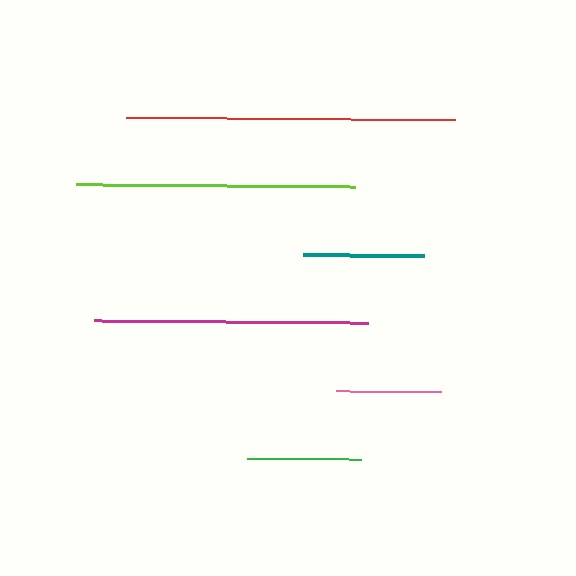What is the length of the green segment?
The green segment is approximately 114 pixels long.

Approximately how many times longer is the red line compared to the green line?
The red line is approximately 2.9 times the length of the green line.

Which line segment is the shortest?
The pink line is the shortest at approximately 106 pixels.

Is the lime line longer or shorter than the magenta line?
The lime line is longer than the magenta line.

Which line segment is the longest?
The red line is the longest at approximately 330 pixels.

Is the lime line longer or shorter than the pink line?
The lime line is longer than the pink line.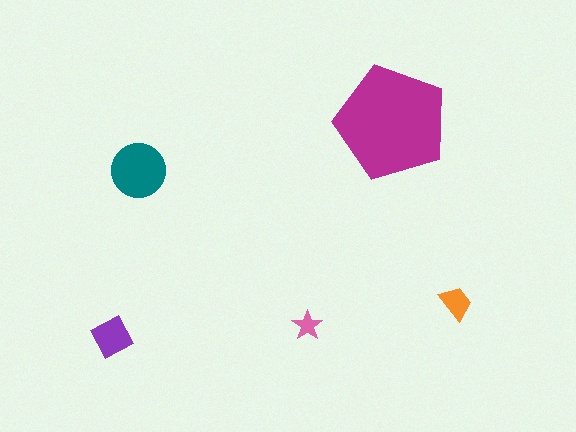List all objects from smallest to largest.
The pink star, the orange trapezoid, the purple diamond, the teal circle, the magenta pentagon.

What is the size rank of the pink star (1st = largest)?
5th.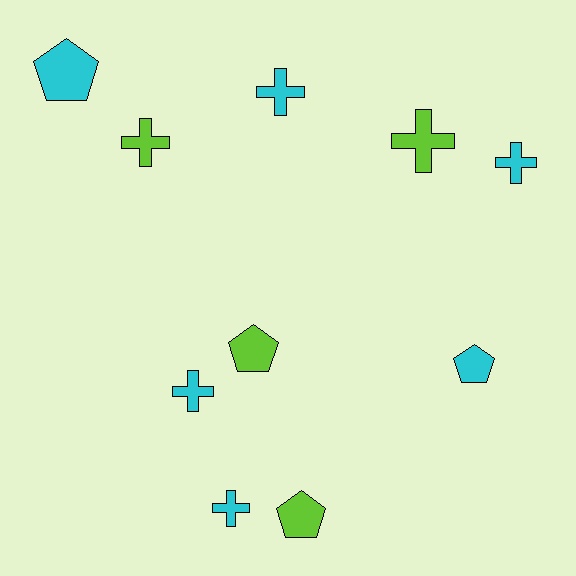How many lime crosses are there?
There are 2 lime crosses.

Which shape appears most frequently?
Cross, with 6 objects.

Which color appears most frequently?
Cyan, with 6 objects.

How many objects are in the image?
There are 10 objects.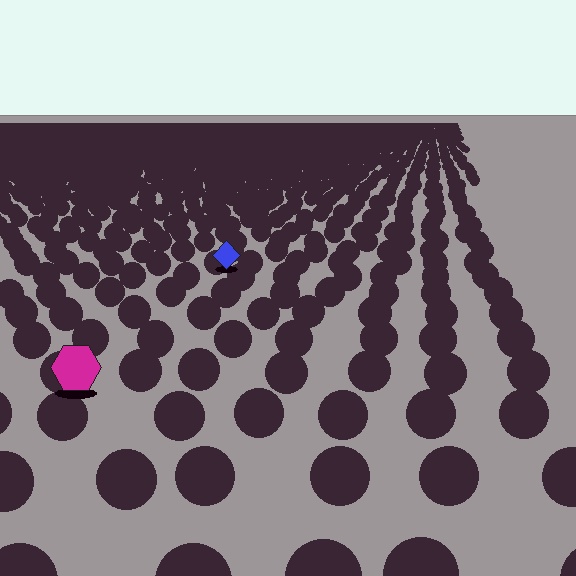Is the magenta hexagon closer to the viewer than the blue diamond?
Yes. The magenta hexagon is closer — you can tell from the texture gradient: the ground texture is coarser near it.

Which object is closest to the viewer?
The magenta hexagon is closest. The texture marks near it are larger and more spread out.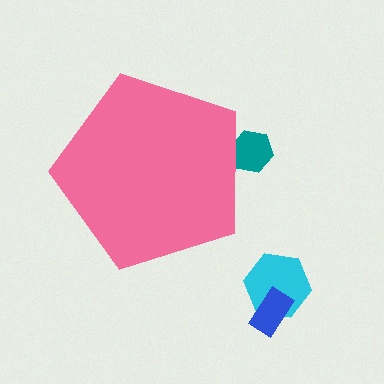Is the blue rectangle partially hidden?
No, the blue rectangle is fully visible.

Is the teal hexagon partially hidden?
Yes, the teal hexagon is partially hidden behind the pink pentagon.